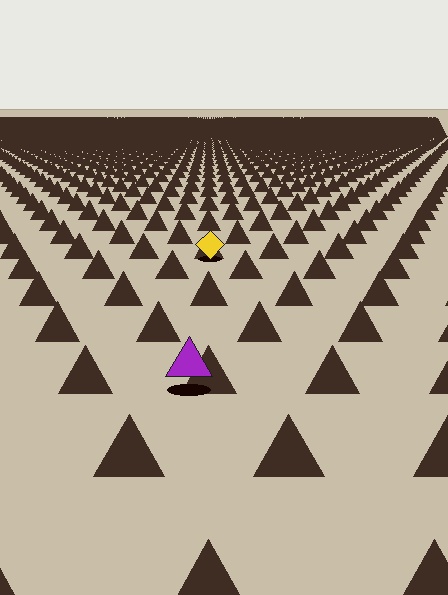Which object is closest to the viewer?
The purple triangle is closest. The texture marks near it are larger and more spread out.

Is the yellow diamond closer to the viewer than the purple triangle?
No. The purple triangle is closer — you can tell from the texture gradient: the ground texture is coarser near it.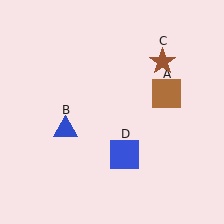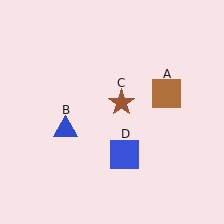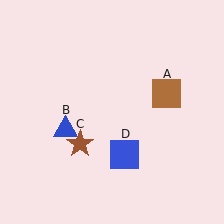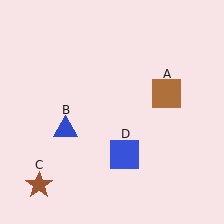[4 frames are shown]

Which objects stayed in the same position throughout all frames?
Brown square (object A) and blue triangle (object B) and blue square (object D) remained stationary.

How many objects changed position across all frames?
1 object changed position: brown star (object C).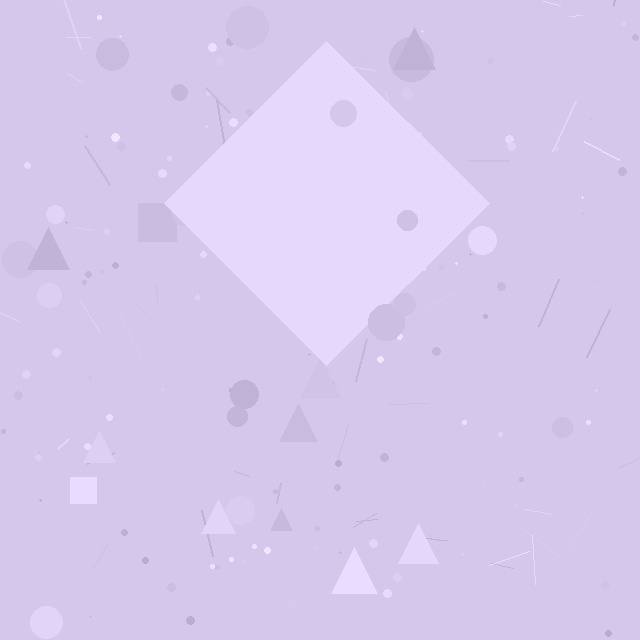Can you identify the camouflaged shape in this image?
The camouflaged shape is a diamond.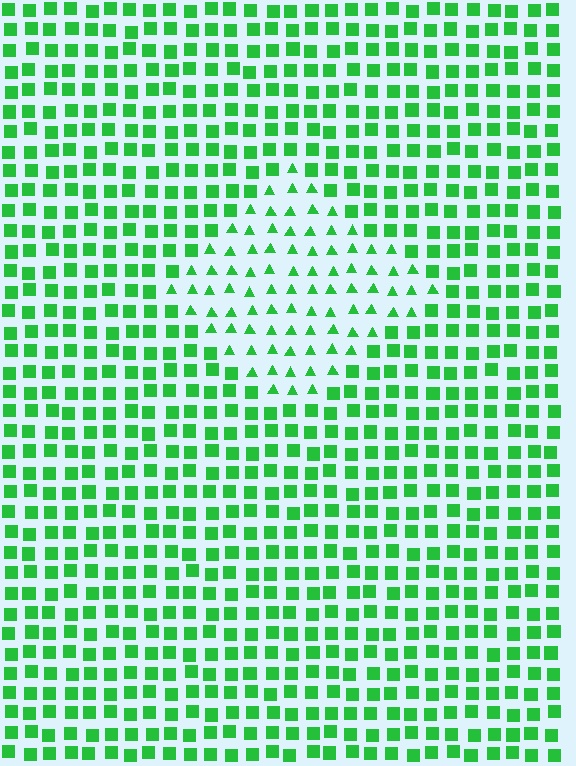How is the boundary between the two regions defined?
The boundary is defined by a change in element shape: triangles inside vs. squares outside. All elements share the same color and spacing.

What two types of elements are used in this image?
The image uses triangles inside the diamond region and squares outside it.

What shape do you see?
I see a diamond.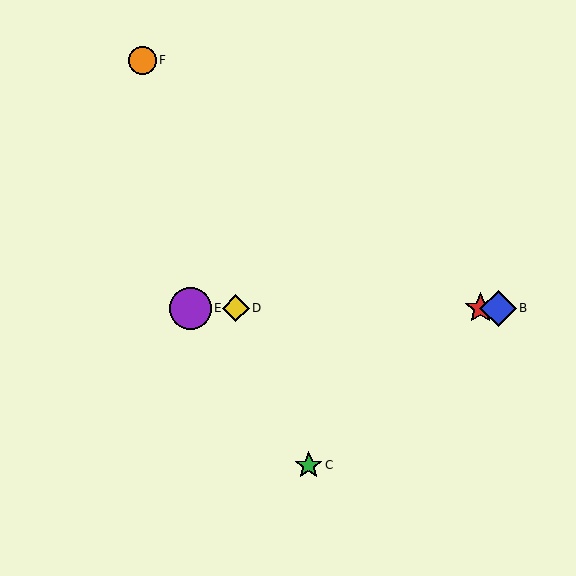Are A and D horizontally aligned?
Yes, both are at y≈308.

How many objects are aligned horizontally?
4 objects (A, B, D, E) are aligned horizontally.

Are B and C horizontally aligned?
No, B is at y≈308 and C is at y≈465.